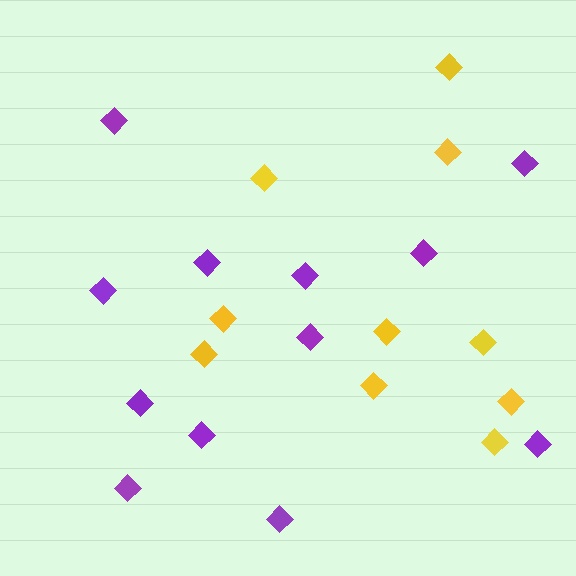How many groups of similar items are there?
There are 2 groups: one group of yellow diamonds (10) and one group of purple diamonds (12).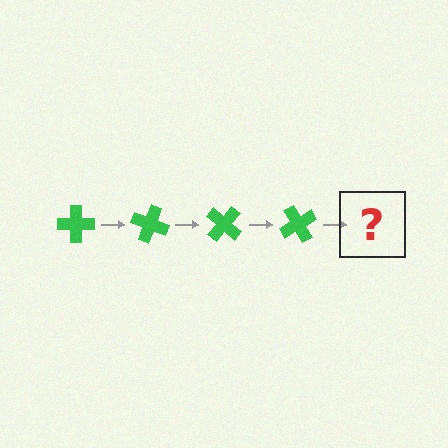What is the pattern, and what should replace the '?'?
The pattern is that the cross rotates 20 degrees each step. The '?' should be a green cross rotated 80 degrees.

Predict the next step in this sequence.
The next step is a green cross rotated 80 degrees.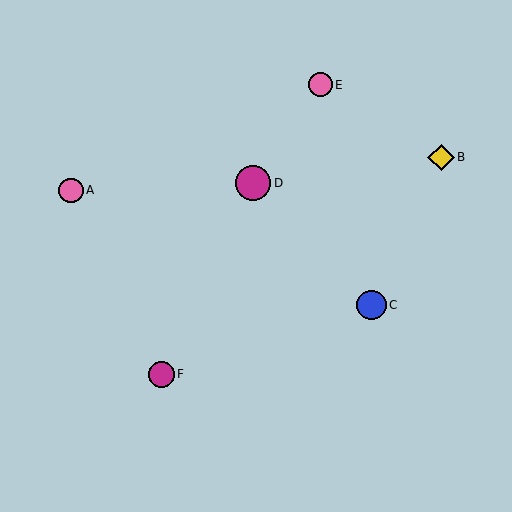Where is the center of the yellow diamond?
The center of the yellow diamond is at (441, 157).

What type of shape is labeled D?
Shape D is a magenta circle.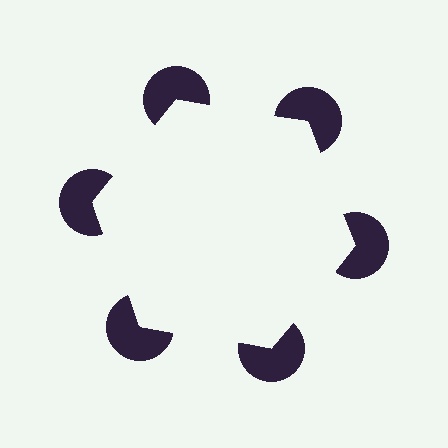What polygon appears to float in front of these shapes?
An illusory hexagon — its edges are inferred from the aligned wedge cuts in the pac-man discs, not physically drawn.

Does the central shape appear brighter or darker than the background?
It typically appears slightly brighter than the background, even though no actual brightness change is drawn.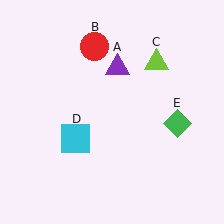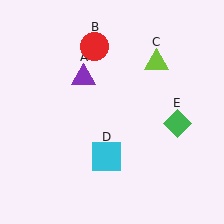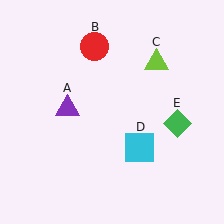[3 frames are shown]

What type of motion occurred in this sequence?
The purple triangle (object A), cyan square (object D) rotated counterclockwise around the center of the scene.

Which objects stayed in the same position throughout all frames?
Red circle (object B) and lime triangle (object C) and green diamond (object E) remained stationary.